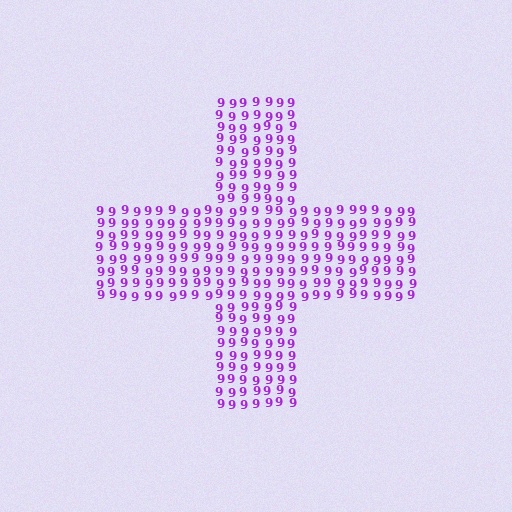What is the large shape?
The large shape is a cross.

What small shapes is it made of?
It is made of small digit 9's.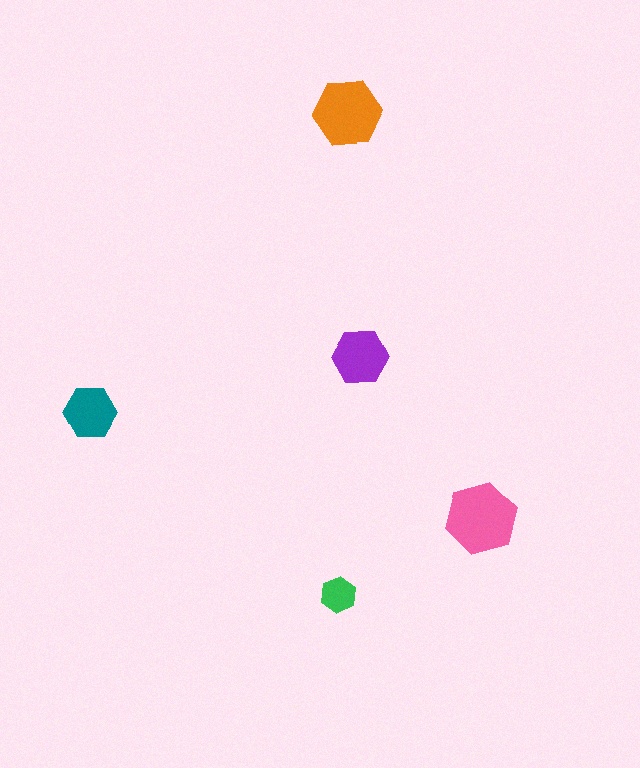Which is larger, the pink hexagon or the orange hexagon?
The pink one.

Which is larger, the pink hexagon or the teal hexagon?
The pink one.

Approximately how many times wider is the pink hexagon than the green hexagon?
About 2 times wider.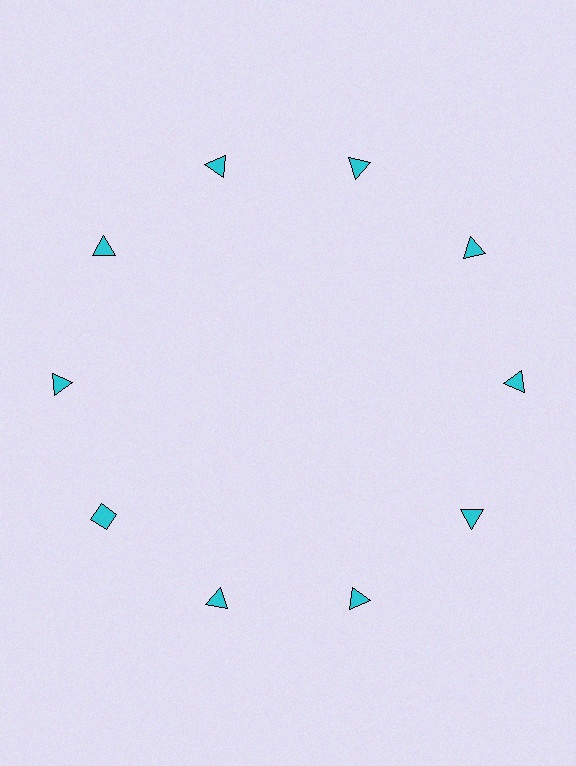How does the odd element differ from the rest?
It has a different shape: diamond instead of triangle.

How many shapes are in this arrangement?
There are 10 shapes arranged in a ring pattern.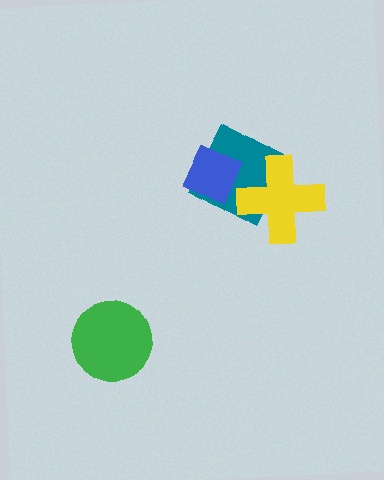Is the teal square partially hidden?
Yes, it is partially covered by another shape.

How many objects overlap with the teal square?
2 objects overlap with the teal square.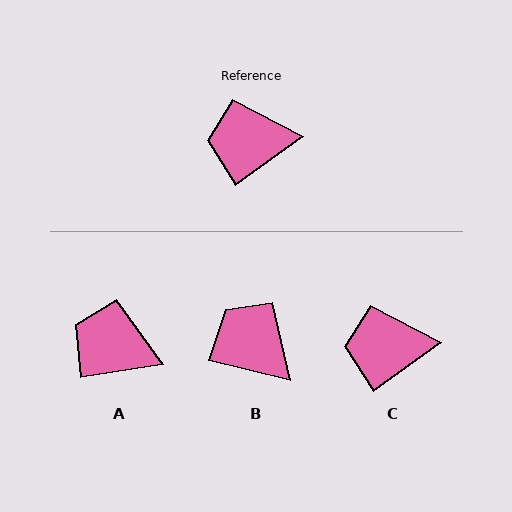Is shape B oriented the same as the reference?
No, it is off by about 50 degrees.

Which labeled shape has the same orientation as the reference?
C.